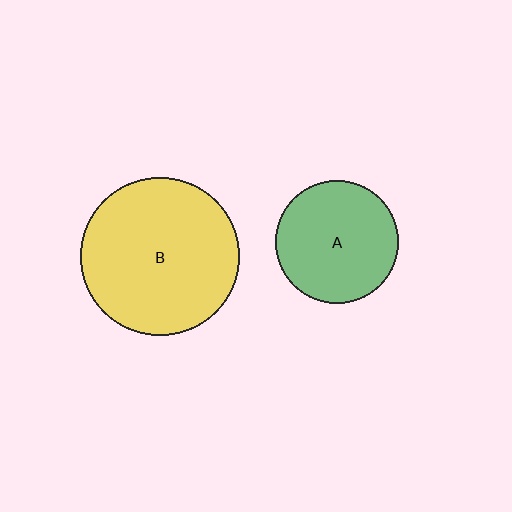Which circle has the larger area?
Circle B (yellow).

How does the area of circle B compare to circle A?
Approximately 1.6 times.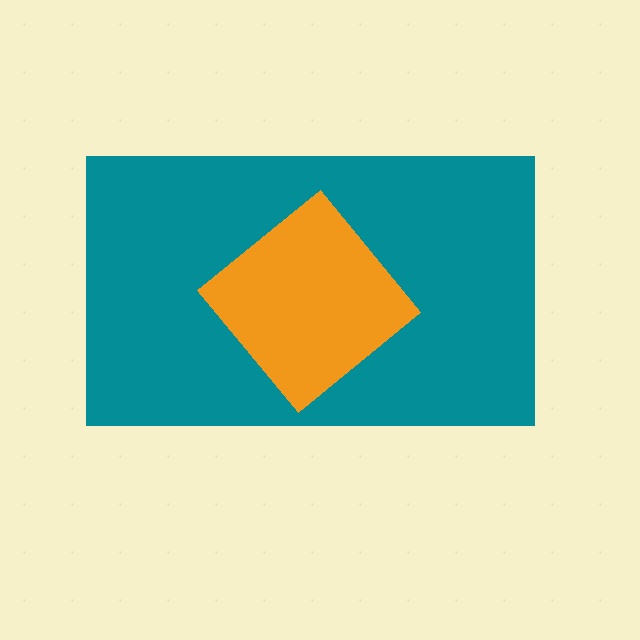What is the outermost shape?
The teal rectangle.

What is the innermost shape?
The orange diamond.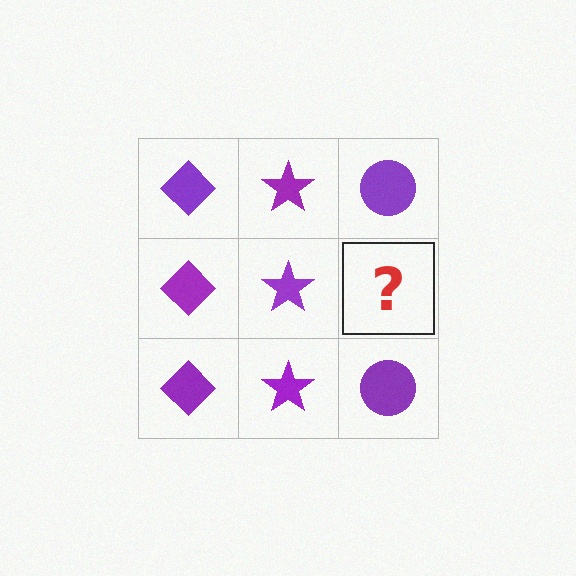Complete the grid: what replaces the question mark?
The question mark should be replaced with a purple circle.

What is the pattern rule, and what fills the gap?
The rule is that each column has a consistent shape. The gap should be filled with a purple circle.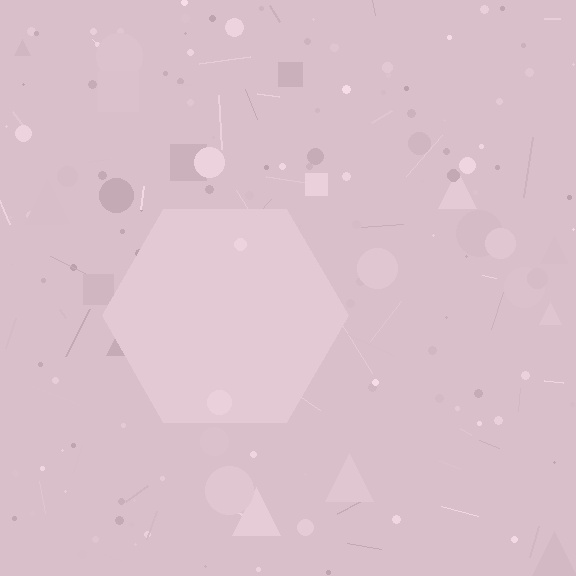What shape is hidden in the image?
A hexagon is hidden in the image.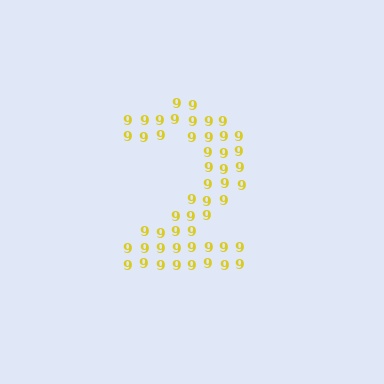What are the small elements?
The small elements are digit 9's.